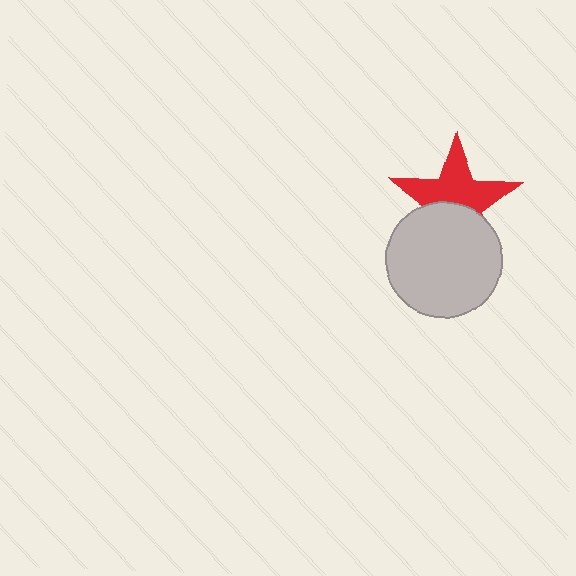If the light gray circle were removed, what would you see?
You would see the complete red star.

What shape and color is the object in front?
The object in front is a light gray circle.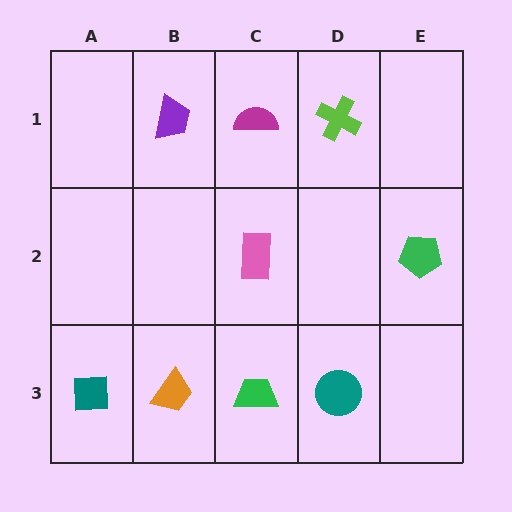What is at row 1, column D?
A lime cross.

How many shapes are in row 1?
3 shapes.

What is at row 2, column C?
A pink rectangle.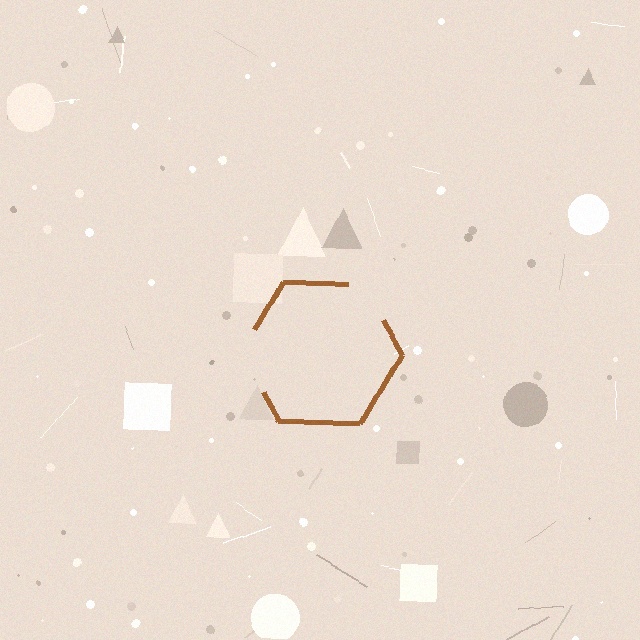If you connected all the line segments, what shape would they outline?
They would outline a hexagon.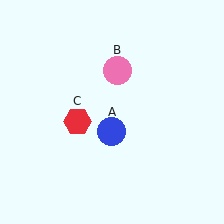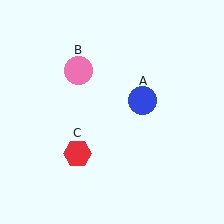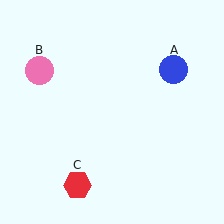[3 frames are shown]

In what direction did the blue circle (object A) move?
The blue circle (object A) moved up and to the right.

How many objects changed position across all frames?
3 objects changed position: blue circle (object A), pink circle (object B), red hexagon (object C).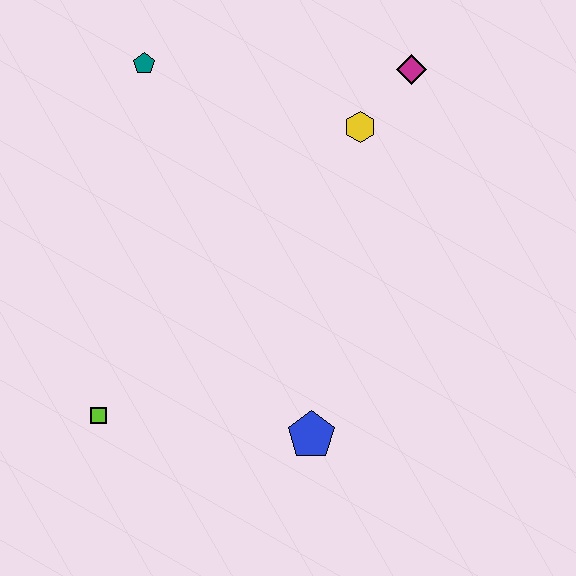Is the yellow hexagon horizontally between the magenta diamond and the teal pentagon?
Yes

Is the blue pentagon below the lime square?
Yes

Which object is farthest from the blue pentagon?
The teal pentagon is farthest from the blue pentagon.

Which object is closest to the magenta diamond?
The yellow hexagon is closest to the magenta diamond.